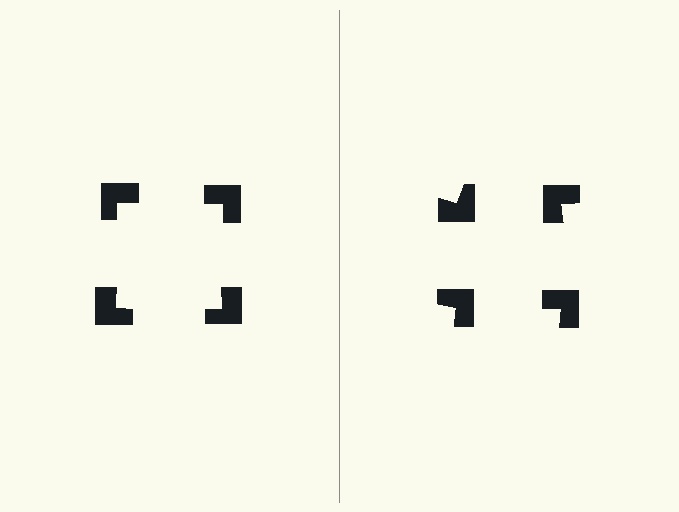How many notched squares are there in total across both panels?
8 — 4 on each side.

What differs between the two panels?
The notched squares are positioned identically on both sides; only the wedge orientations differ. On the left they align to a square; on the right they are misaligned.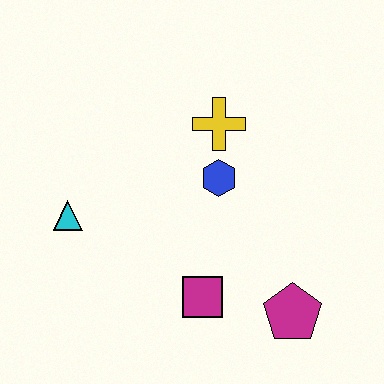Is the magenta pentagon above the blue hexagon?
No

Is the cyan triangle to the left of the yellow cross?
Yes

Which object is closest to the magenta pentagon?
The magenta square is closest to the magenta pentagon.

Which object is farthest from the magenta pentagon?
The cyan triangle is farthest from the magenta pentagon.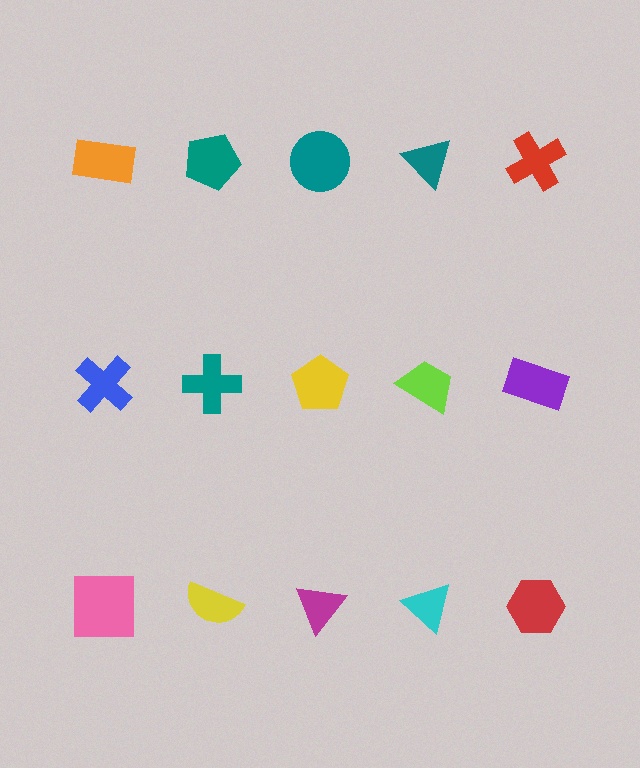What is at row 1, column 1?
An orange rectangle.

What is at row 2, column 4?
A lime trapezoid.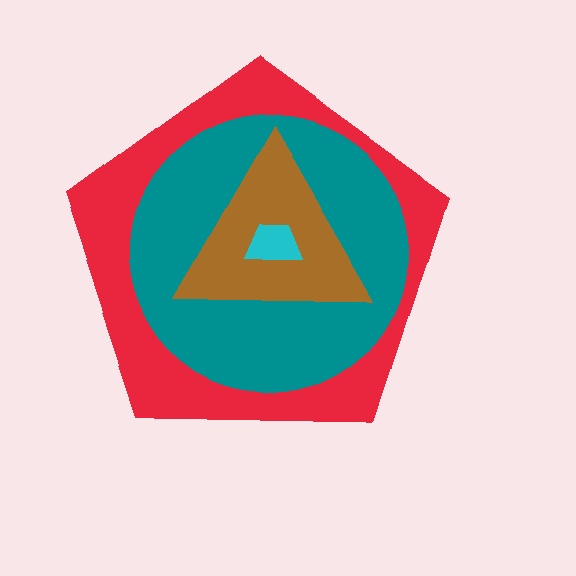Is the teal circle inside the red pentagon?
Yes.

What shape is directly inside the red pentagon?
The teal circle.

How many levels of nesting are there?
4.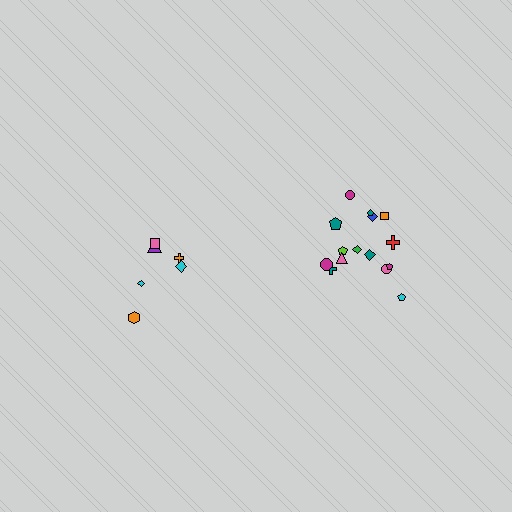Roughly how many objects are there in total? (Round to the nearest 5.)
Roughly 20 objects in total.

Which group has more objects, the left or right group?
The right group.